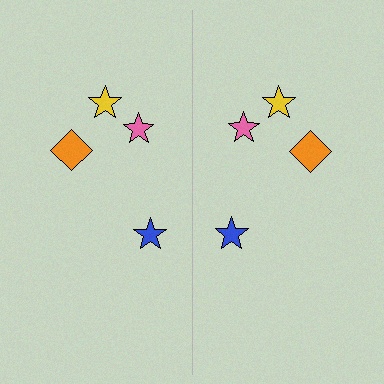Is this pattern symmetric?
Yes, this pattern has bilateral (reflection) symmetry.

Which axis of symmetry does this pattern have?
The pattern has a vertical axis of symmetry running through the center of the image.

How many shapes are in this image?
There are 8 shapes in this image.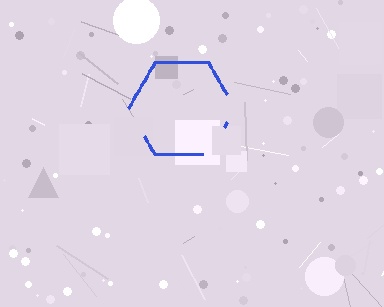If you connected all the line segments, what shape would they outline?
They would outline a hexagon.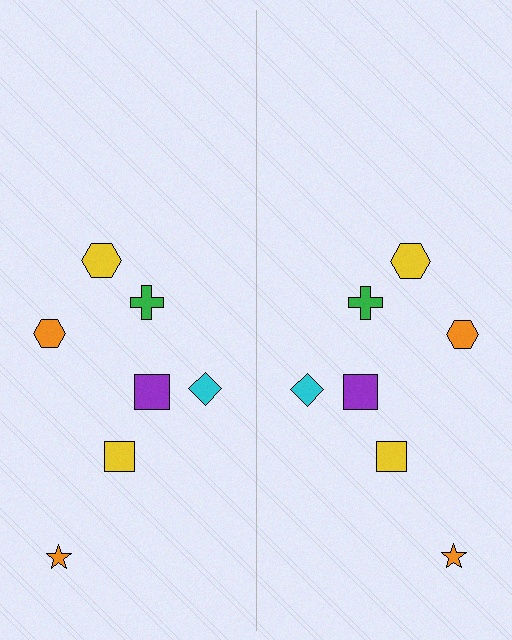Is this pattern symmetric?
Yes, this pattern has bilateral (reflection) symmetry.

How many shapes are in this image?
There are 14 shapes in this image.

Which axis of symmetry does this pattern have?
The pattern has a vertical axis of symmetry running through the center of the image.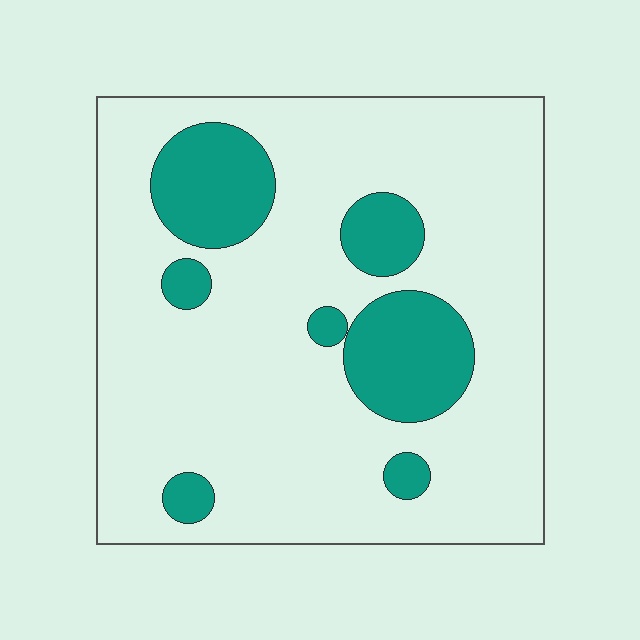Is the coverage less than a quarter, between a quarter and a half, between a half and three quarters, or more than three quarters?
Less than a quarter.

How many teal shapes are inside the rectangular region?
7.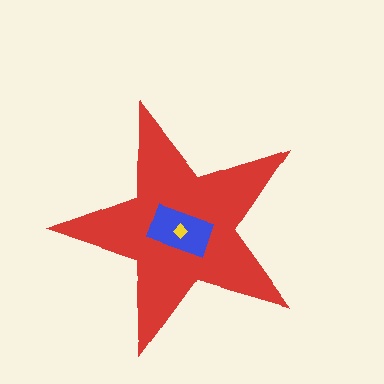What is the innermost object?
The yellow diamond.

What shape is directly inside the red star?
The blue rectangle.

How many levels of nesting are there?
3.